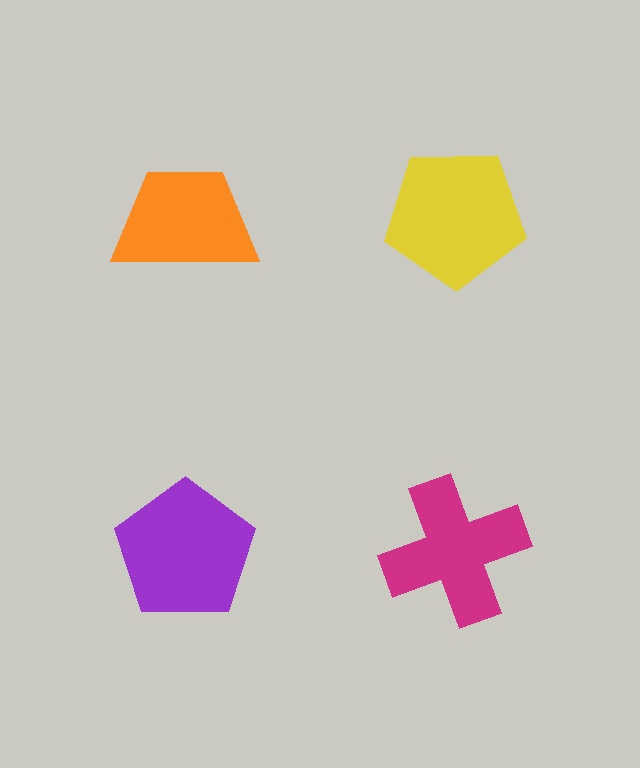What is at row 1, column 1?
An orange trapezoid.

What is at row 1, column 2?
A yellow pentagon.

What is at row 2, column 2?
A magenta cross.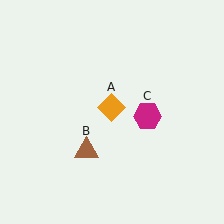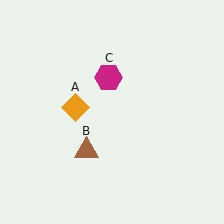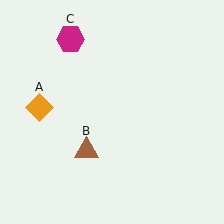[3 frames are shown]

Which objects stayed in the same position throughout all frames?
Brown triangle (object B) remained stationary.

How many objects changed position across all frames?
2 objects changed position: orange diamond (object A), magenta hexagon (object C).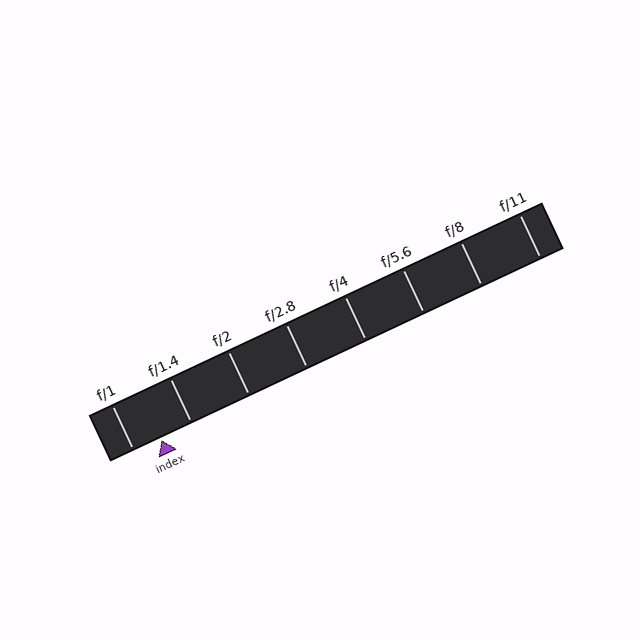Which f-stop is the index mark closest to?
The index mark is closest to f/1.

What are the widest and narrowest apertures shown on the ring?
The widest aperture shown is f/1 and the narrowest is f/11.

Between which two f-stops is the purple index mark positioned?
The index mark is between f/1 and f/1.4.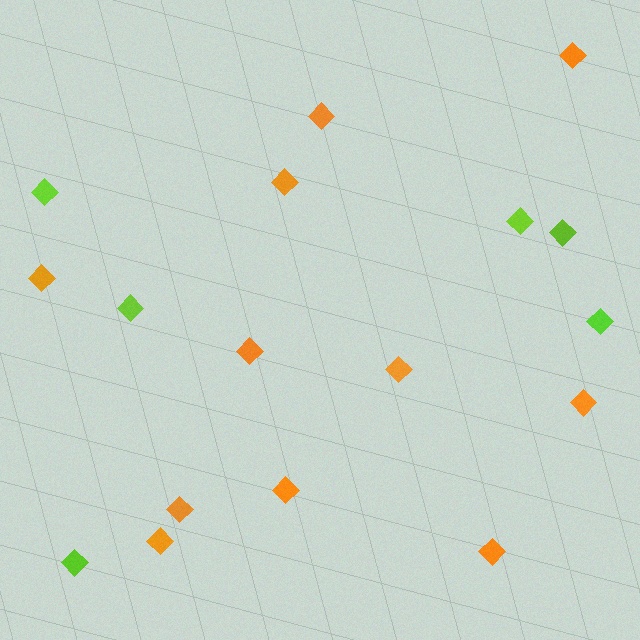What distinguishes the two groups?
There are 2 groups: one group of orange diamonds (11) and one group of lime diamonds (6).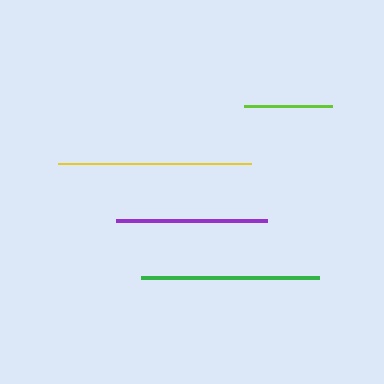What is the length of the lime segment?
The lime segment is approximately 88 pixels long.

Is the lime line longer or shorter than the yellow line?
The yellow line is longer than the lime line.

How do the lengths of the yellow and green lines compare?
The yellow and green lines are approximately the same length.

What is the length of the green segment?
The green segment is approximately 178 pixels long.